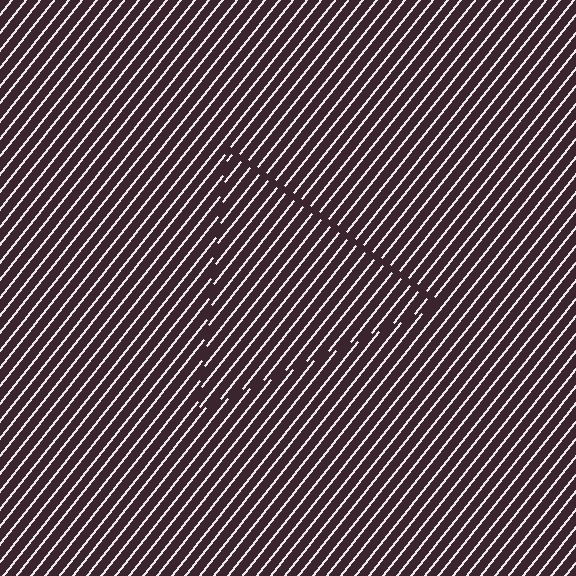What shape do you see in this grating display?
An illusory triangle. The interior of the shape contains the same grating, shifted by half a period — the contour is defined by the phase discontinuity where line-ends from the inner and outer gratings abut.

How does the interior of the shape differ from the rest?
The interior of the shape contains the same grating, shifted by half a period — the contour is defined by the phase discontinuity where line-ends from the inner and outer gratings abut.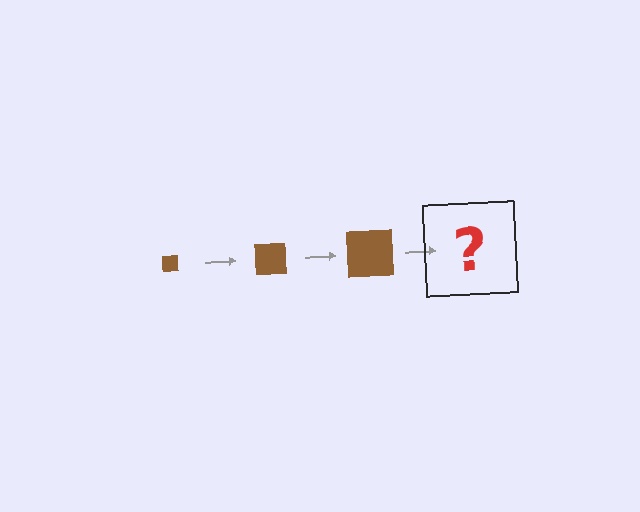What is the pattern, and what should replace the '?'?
The pattern is that the square gets progressively larger each step. The '?' should be a brown square, larger than the previous one.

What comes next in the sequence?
The next element should be a brown square, larger than the previous one.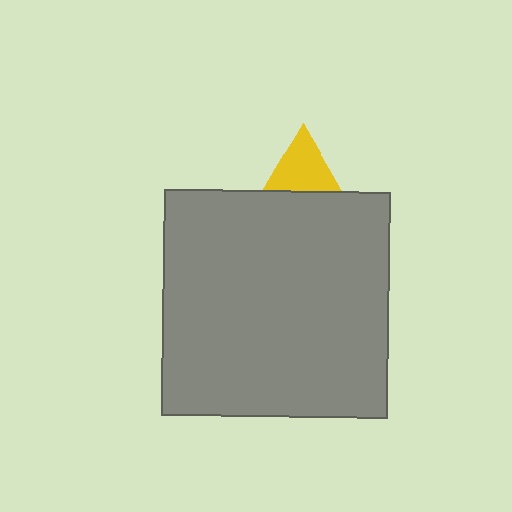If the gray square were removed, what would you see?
You would see the complete yellow triangle.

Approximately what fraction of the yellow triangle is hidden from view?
Roughly 63% of the yellow triangle is hidden behind the gray square.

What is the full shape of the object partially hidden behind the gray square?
The partially hidden object is a yellow triangle.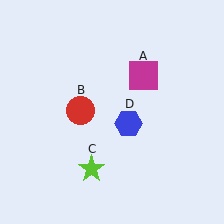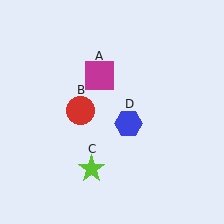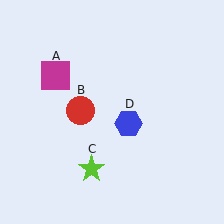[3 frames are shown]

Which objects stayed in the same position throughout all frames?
Red circle (object B) and lime star (object C) and blue hexagon (object D) remained stationary.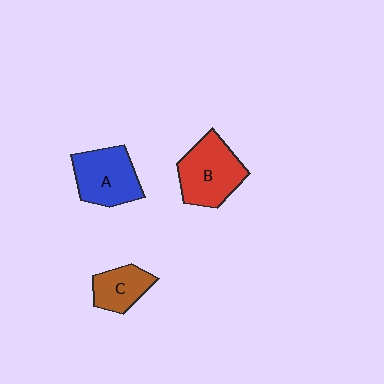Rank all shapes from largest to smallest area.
From largest to smallest: B (red), A (blue), C (brown).